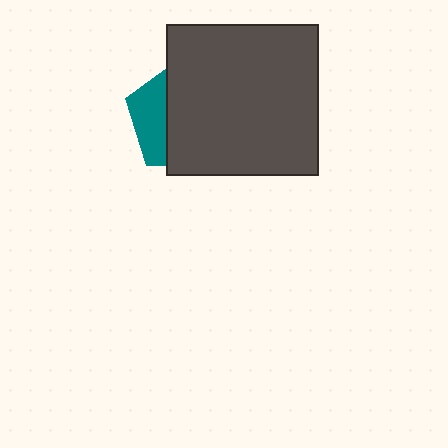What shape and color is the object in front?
The object in front is a dark gray square.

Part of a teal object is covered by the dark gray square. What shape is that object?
It is a pentagon.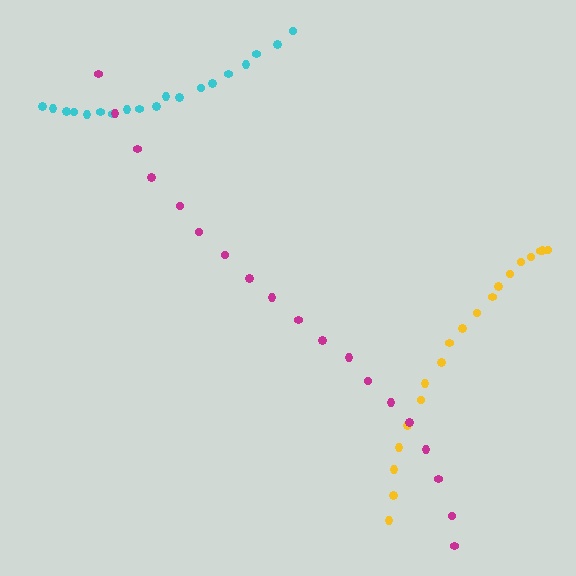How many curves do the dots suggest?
There are 3 distinct paths.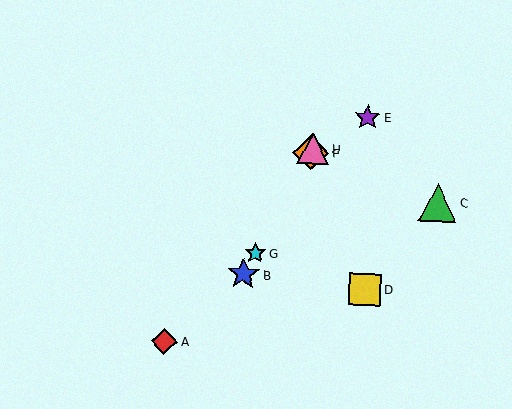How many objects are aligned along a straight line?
4 objects (B, F, G, H) are aligned along a straight line.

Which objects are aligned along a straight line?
Objects B, F, G, H are aligned along a straight line.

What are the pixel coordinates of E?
Object E is at (368, 117).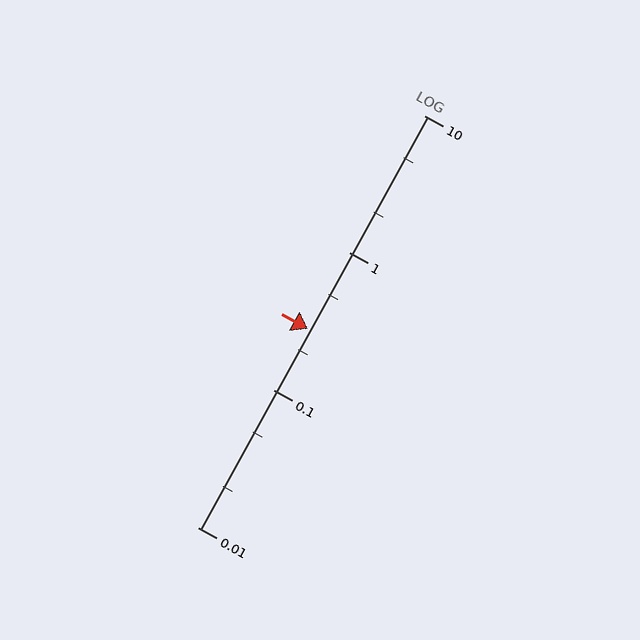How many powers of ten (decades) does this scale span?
The scale spans 3 decades, from 0.01 to 10.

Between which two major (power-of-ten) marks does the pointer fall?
The pointer is between 0.1 and 1.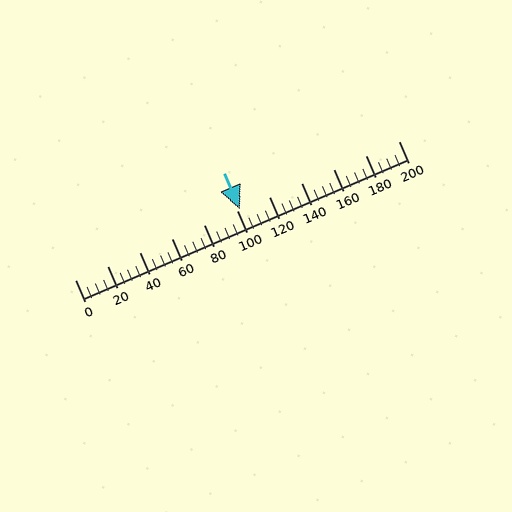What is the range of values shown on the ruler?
The ruler shows values from 0 to 200.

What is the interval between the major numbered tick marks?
The major tick marks are spaced 20 units apart.